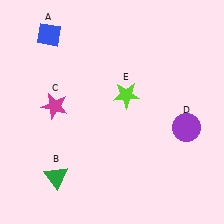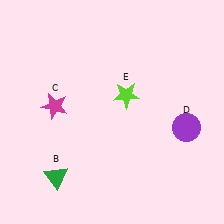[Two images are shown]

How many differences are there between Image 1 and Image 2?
There is 1 difference between the two images.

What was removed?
The blue diamond (A) was removed in Image 2.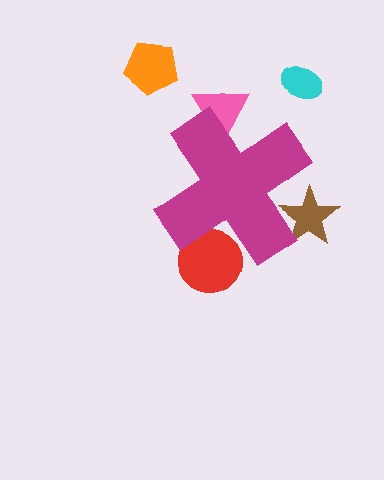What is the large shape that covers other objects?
A magenta cross.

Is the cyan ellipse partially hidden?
No, the cyan ellipse is fully visible.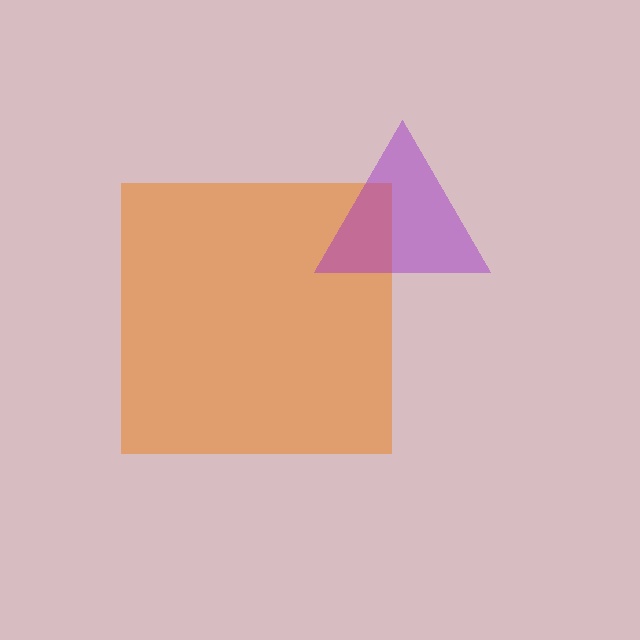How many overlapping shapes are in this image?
There are 2 overlapping shapes in the image.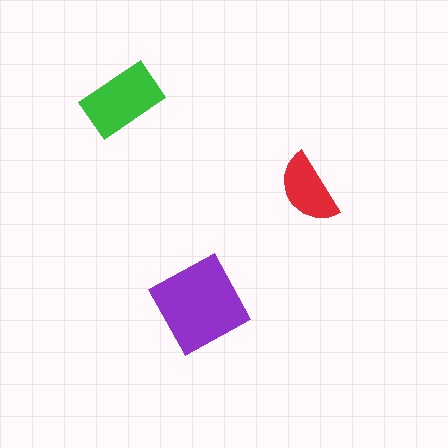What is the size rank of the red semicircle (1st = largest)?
3rd.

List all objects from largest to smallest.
The purple diamond, the green rectangle, the red semicircle.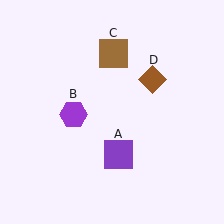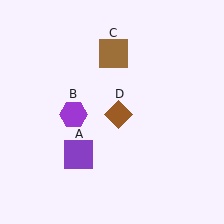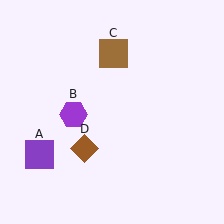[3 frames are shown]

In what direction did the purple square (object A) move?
The purple square (object A) moved left.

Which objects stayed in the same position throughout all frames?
Purple hexagon (object B) and brown square (object C) remained stationary.